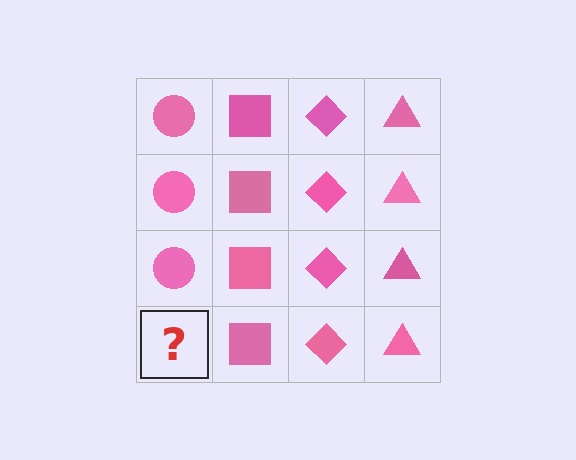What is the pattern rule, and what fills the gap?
The rule is that each column has a consistent shape. The gap should be filled with a pink circle.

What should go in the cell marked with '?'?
The missing cell should contain a pink circle.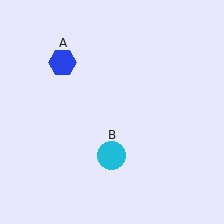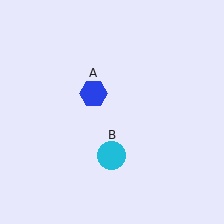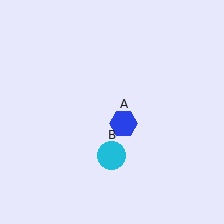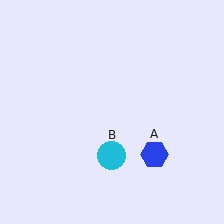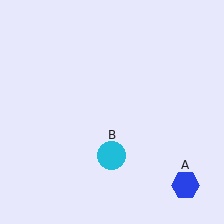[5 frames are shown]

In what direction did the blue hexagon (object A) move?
The blue hexagon (object A) moved down and to the right.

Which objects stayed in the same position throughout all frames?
Cyan circle (object B) remained stationary.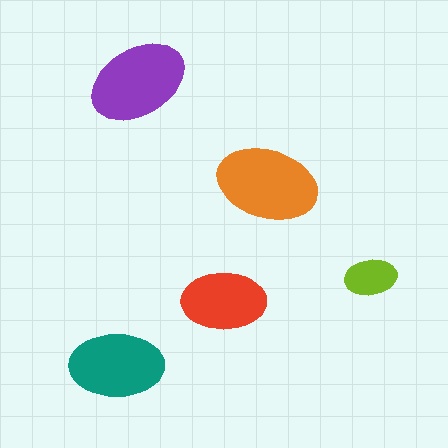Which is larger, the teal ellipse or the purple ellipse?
The purple one.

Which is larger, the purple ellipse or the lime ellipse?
The purple one.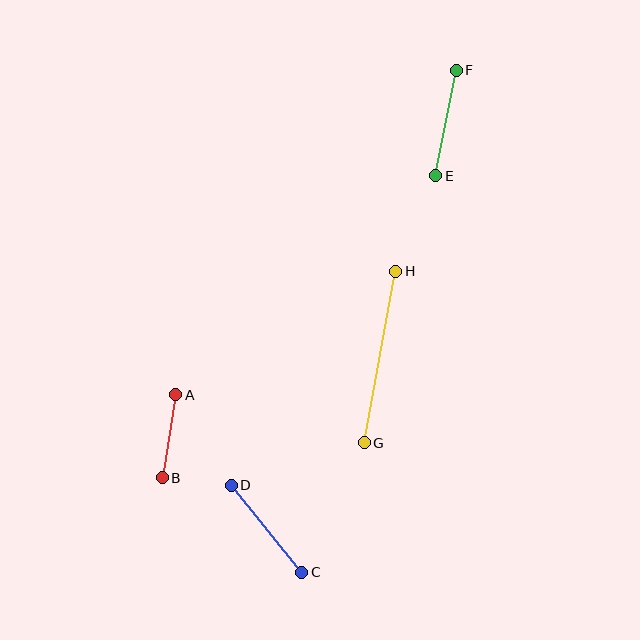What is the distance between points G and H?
The distance is approximately 174 pixels.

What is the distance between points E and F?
The distance is approximately 107 pixels.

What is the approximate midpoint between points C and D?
The midpoint is at approximately (266, 529) pixels.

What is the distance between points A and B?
The distance is approximately 84 pixels.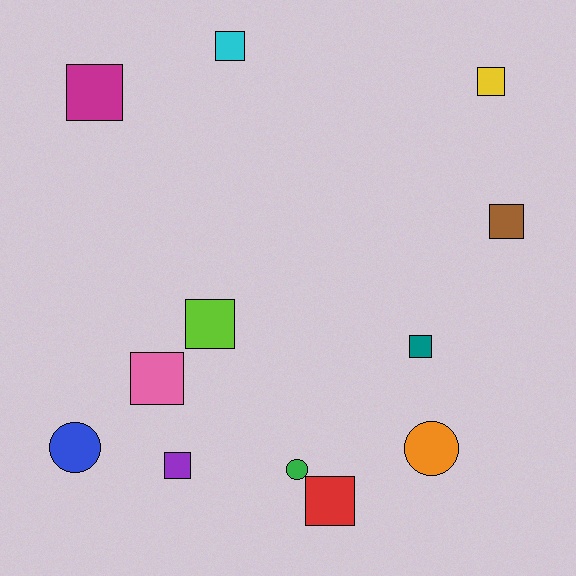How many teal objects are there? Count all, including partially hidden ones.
There is 1 teal object.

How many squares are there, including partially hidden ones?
There are 9 squares.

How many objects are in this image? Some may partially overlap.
There are 12 objects.